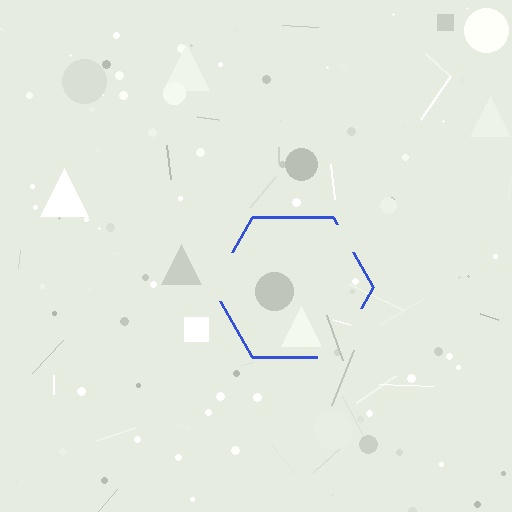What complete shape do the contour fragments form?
The contour fragments form a hexagon.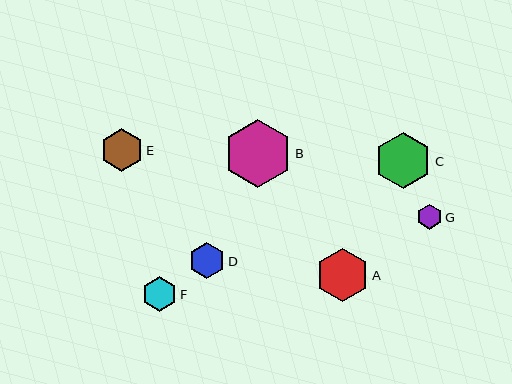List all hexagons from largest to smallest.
From largest to smallest: B, C, A, E, D, F, G.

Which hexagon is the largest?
Hexagon B is the largest with a size of approximately 68 pixels.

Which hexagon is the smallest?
Hexagon G is the smallest with a size of approximately 25 pixels.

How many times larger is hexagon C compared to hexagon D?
Hexagon C is approximately 1.6 times the size of hexagon D.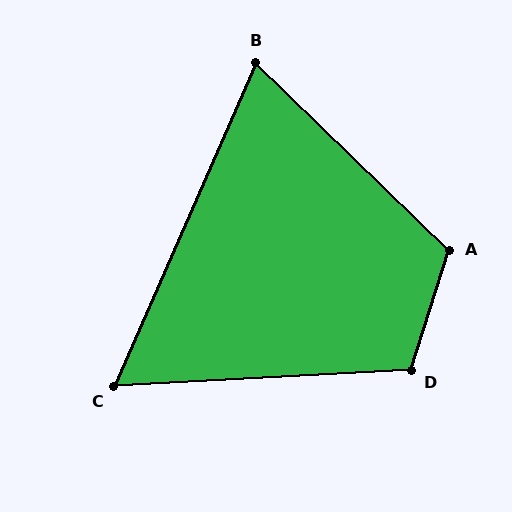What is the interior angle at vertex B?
Approximately 69 degrees (acute).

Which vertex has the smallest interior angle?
C, at approximately 63 degrees.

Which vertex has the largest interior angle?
A, at approximately 117 degrees.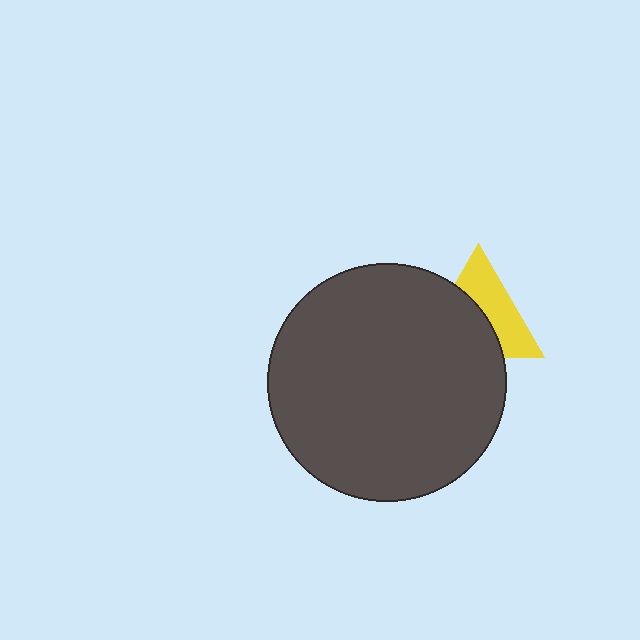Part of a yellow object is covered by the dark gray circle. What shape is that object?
It is a triangle.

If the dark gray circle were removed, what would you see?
You would see the complete yellow triangle.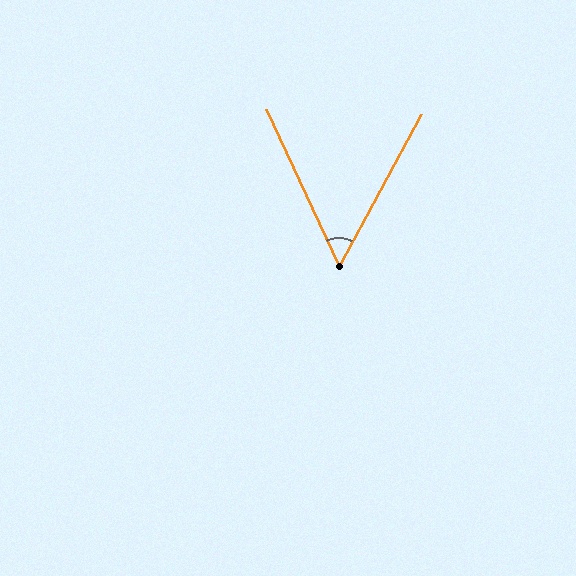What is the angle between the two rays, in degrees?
Approximately 53 degrees.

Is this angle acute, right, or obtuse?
It is acute.